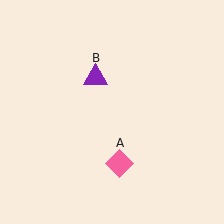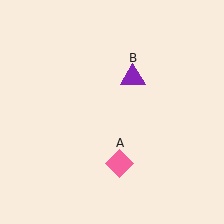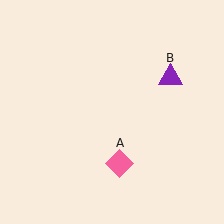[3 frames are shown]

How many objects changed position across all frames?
1 object changed position: purple triangle (object B).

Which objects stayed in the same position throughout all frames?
Pink diamond (object A) remained stationary.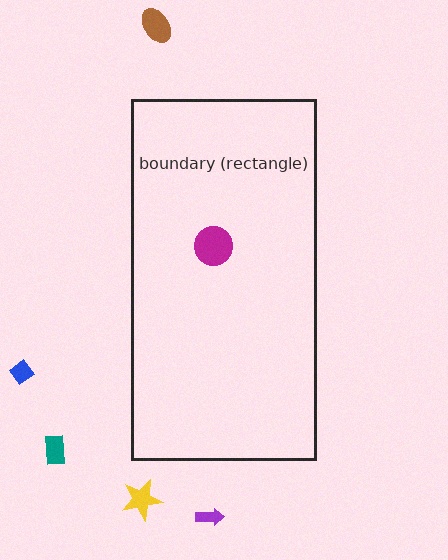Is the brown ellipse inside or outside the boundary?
Outside.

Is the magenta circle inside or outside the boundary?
Inside.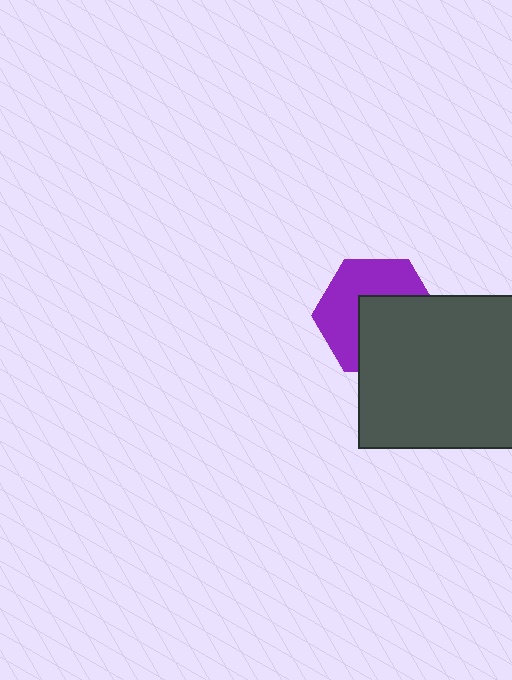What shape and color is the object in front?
The object in front is a dark gray rectangle.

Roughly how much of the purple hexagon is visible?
About half of it is visible (roughly 51%).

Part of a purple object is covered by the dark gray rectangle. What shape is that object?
It is a hexagon.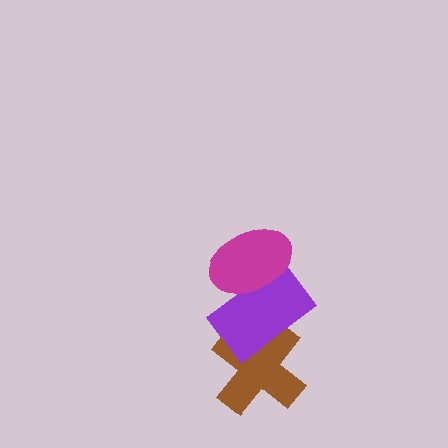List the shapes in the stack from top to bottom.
From top to bottom: the magenta ellipse, the purple rectangle, the brown cross.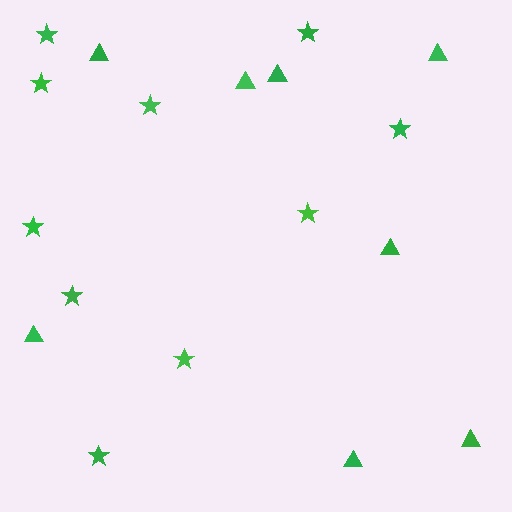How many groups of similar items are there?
There are 2 groups: one group of triangles (8) and one group of stars (10).